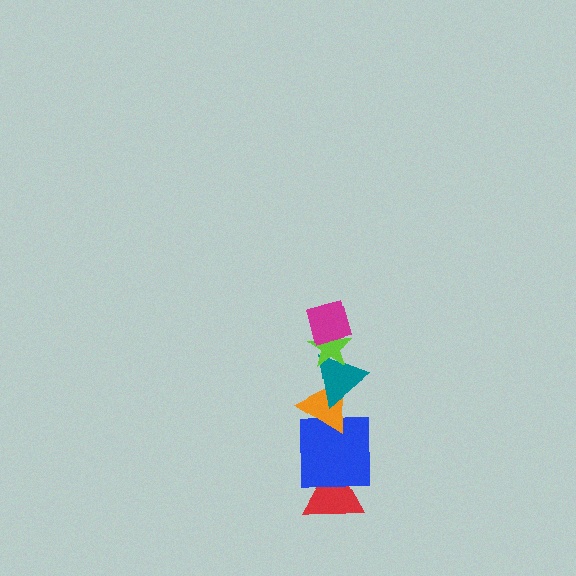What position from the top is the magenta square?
The magenta square is 1st from the top.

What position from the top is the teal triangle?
The teal triangle is 3rd from the top.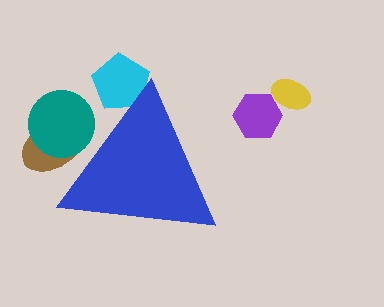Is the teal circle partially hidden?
Yes, the teal circle is partially hidden behind the blue triangle.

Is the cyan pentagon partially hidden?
Yes, the cyan pentagon is partially hidden behind the blue triangle.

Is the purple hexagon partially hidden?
No, the purple hexagon is fully visible.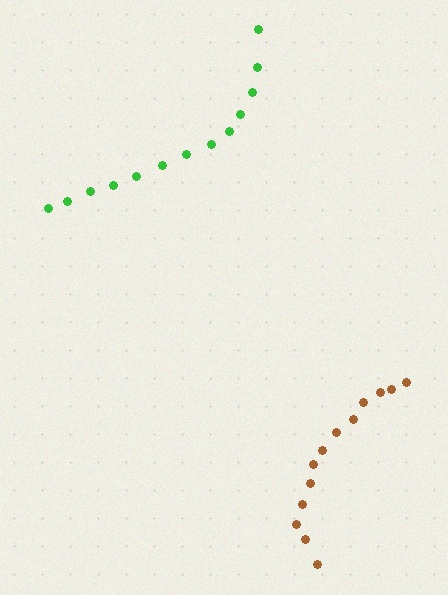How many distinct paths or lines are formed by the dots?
There are 2 distinct paths.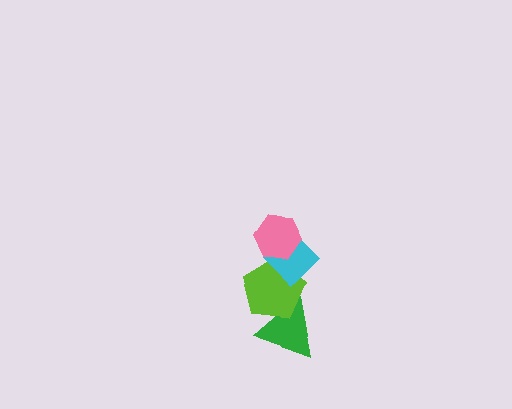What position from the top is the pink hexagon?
The pink hexagon is 1st from the top.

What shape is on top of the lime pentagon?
The cyan diamond is on top of the lime pentagon.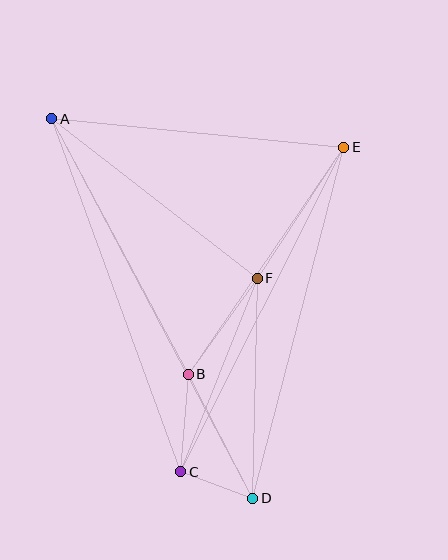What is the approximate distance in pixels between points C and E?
The distance between C and E is approximately 363 pixels.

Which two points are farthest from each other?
Points A and D are farthest from each other.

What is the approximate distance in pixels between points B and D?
The distance between B and D is approximately 140 pixels.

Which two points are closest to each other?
Points C and D are closest to each other.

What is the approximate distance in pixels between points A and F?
The distance between A and F is approximately 260 pixels.